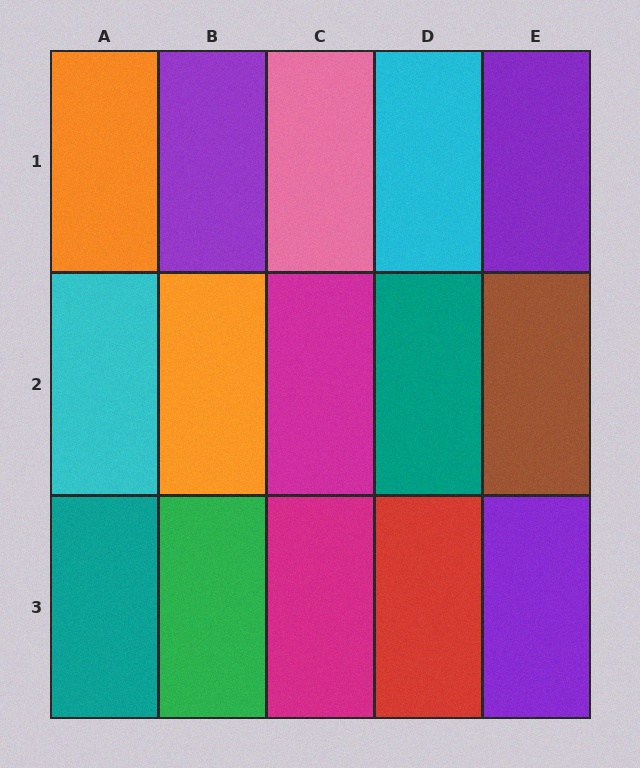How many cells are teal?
2 cells are teal.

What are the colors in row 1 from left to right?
Orange, purple, pink, cyan, purple.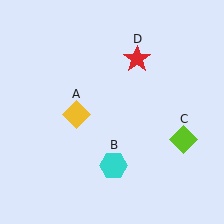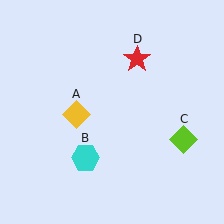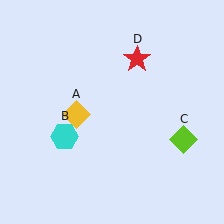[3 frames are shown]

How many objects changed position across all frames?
1 object changed position: cyan hexagon (object B).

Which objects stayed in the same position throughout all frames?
Yellow diamond (object A) and lime diamond (object C) and red star (object D) remained stationary.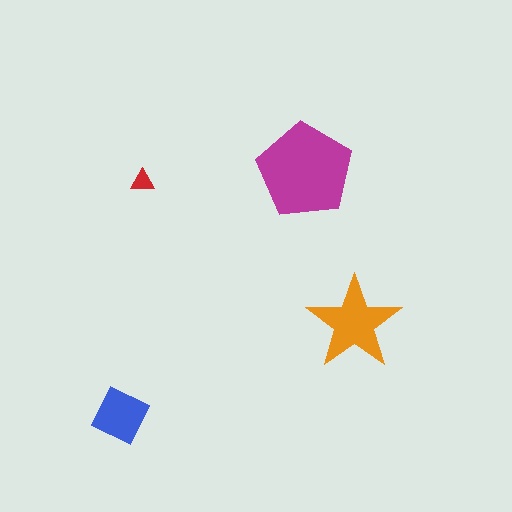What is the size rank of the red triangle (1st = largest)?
4th.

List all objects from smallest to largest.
The red triangle, the blue diamond, the orange star, the magenta pentagon.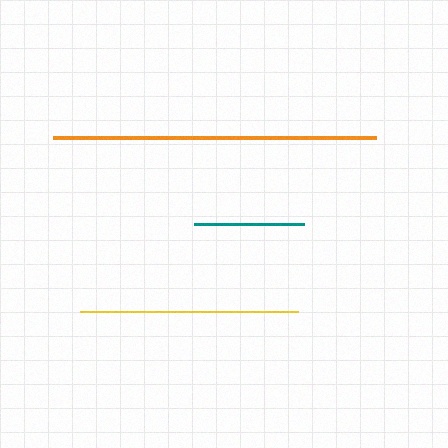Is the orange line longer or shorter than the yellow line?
The orange line is longer than the yellow line.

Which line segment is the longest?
The orange line is the longest at approximately 322 pixels.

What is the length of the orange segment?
The orange segment is approximately 322 pixels long.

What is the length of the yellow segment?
The yellow segment is approximately 218 pixels long.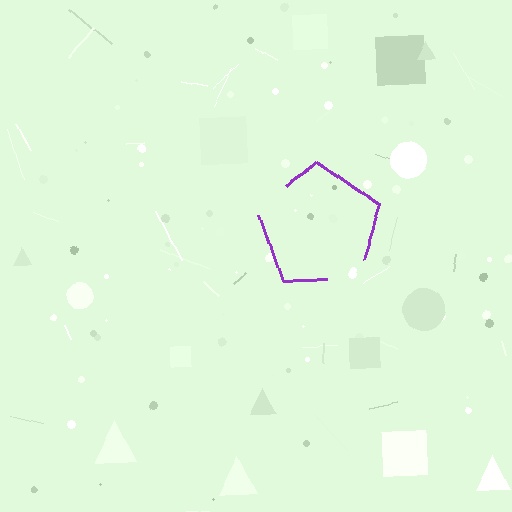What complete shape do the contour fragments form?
The contour fragments form a pentagon.